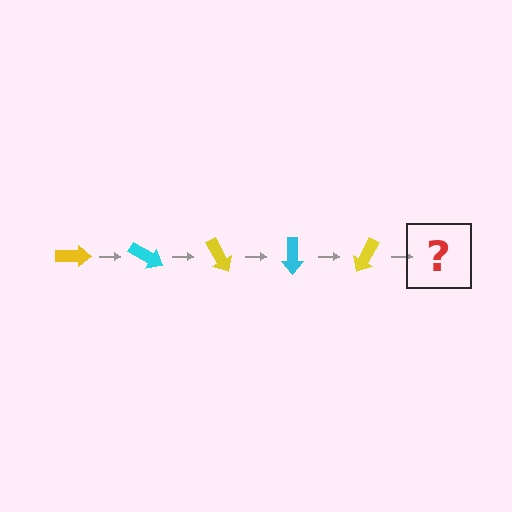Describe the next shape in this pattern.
It should be a cyan arrow, rotated 150 degrees from the start.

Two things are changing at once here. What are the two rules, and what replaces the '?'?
The two rules are that it rotates 30 degrees each step and the color cycles through yellow and cyan. The '?' should be a cyan arrow, rotated 150 degrees from the start.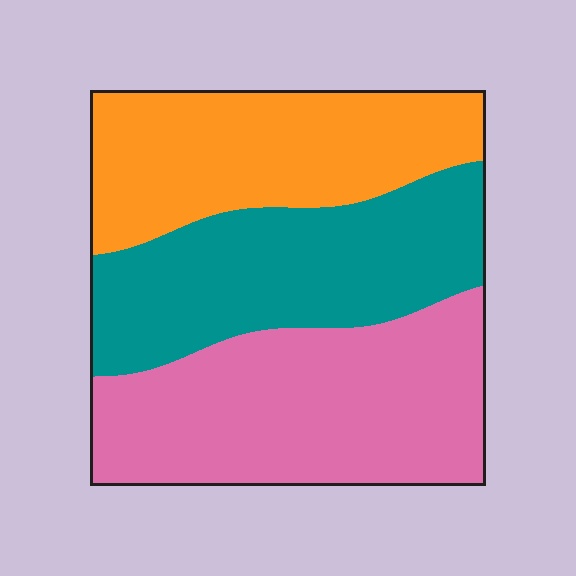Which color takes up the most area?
Pink, at roughly 40%.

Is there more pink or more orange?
Pink.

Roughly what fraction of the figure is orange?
Orange covers roughly 30% of the figure.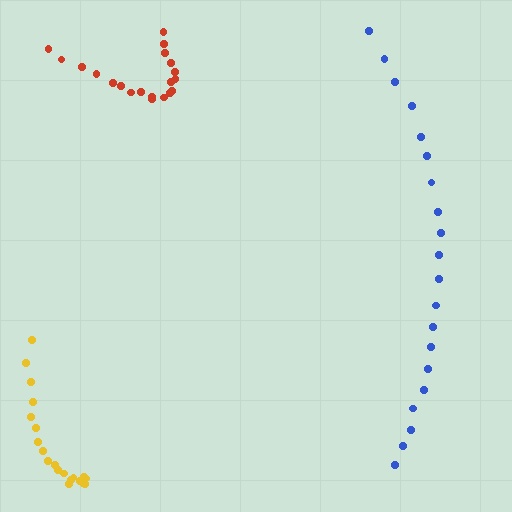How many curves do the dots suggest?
There are 3 distinct paths.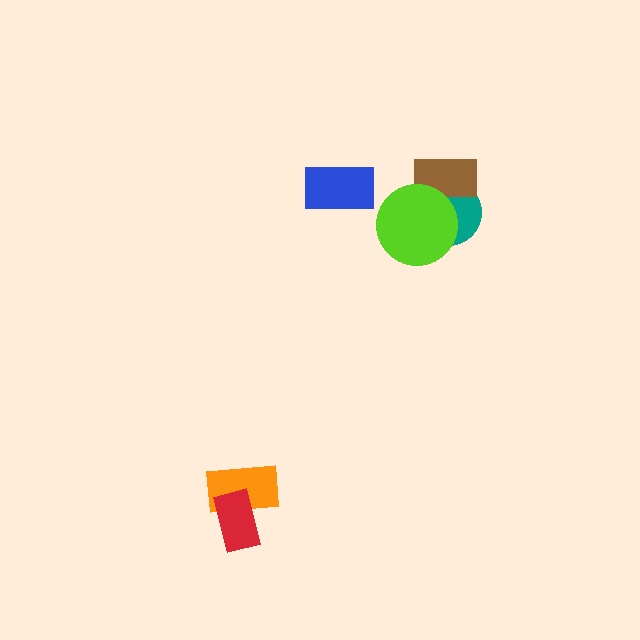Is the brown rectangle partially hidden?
Yes, it is partially covered by another shape.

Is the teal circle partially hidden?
Yes, it is partially covered by another shape.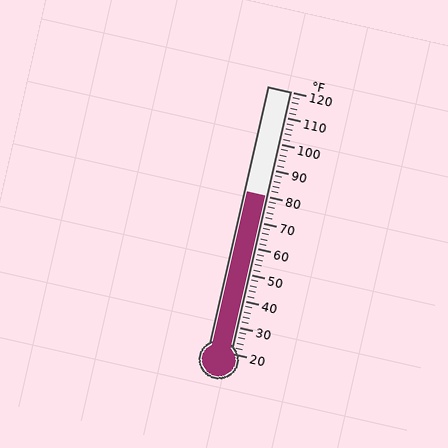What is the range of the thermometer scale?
The thermometer scale ranges from 20°F to 120°F.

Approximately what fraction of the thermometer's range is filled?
The thermometer is filled to approximately 60% of its range.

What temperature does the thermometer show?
The thermometer shows approximately 80°F.